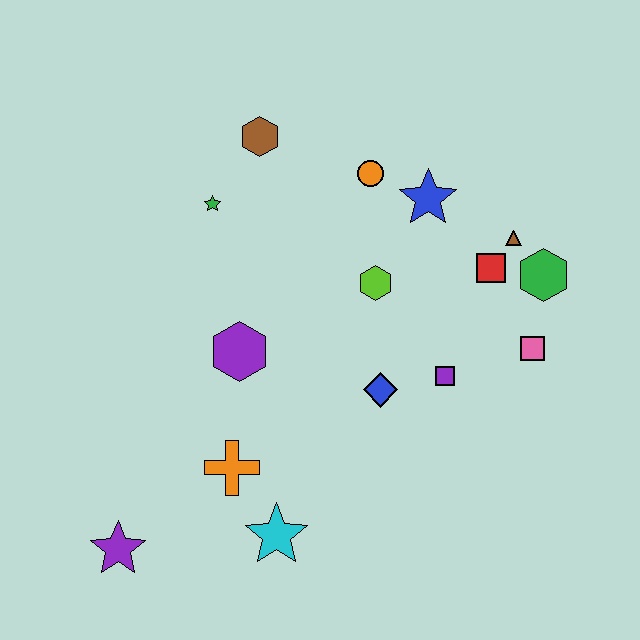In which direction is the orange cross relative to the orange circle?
The orange cross is below the orange circle.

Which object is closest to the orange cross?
The cyan star is closest to the orange cross.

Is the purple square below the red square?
Yes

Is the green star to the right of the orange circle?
No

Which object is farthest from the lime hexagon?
The purple star is farthest from the lime hexagon.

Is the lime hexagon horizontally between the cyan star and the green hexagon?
Yes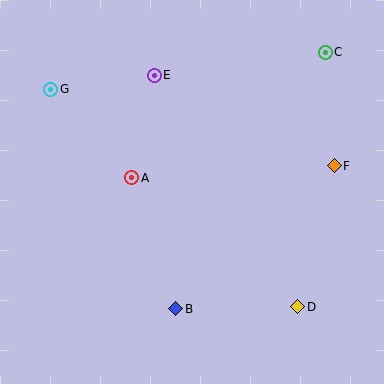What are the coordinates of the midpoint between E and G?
The midpoint between E and G is at (103, 82).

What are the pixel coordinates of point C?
Point C is at (325, 52).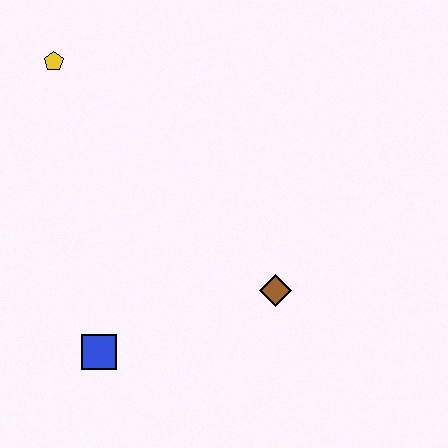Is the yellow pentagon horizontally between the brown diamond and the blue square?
No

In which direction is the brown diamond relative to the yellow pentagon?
The brown diamond is below the yellow pentagon.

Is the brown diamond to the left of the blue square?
No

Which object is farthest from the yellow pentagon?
The brown diamond is farthest from the yellow pentagon.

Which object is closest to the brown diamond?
The blue square is closest to the brown diamond.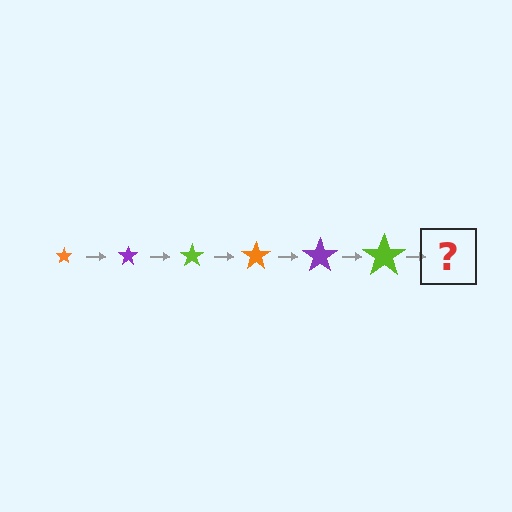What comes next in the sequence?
The next element should be an orange star, larger than the previous one.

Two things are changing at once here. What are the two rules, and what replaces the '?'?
The two rules are that the star grows larger each step and the color cycles through orange, purple, and lime. The '?' should be an orange star, larger than the previous one.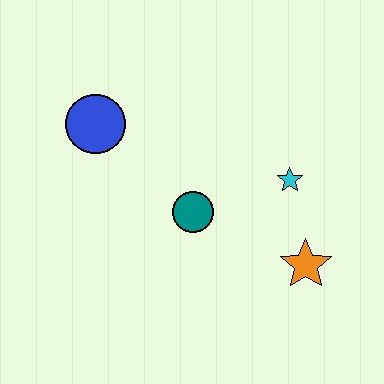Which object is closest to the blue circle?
The teal circle is closest to the blue circle.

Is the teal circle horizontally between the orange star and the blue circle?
Yes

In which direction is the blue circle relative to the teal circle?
The blue circle is to the left of the teal circle.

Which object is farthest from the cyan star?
The blue circle is farthest from the cyan star.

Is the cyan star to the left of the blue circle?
No